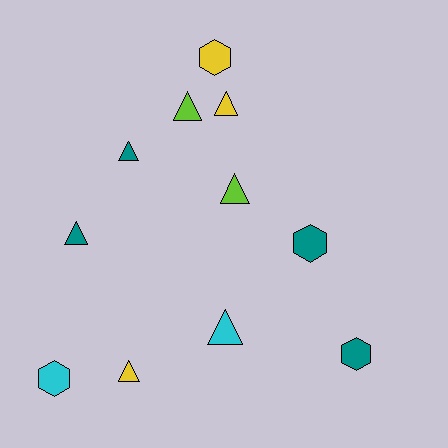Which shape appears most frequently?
Triangle, with 7 objects.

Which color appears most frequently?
Teal, with 4 objects.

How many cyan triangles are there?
There is 1 cyan triangle.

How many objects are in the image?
There are 11 objects.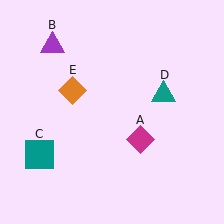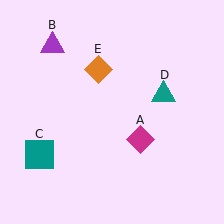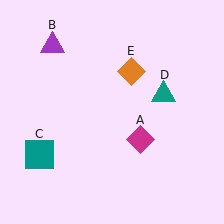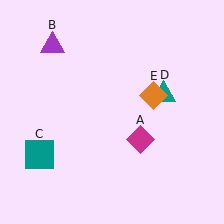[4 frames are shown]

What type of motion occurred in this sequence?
The orange diamond (object E) rotated clockwise around the center of the scene.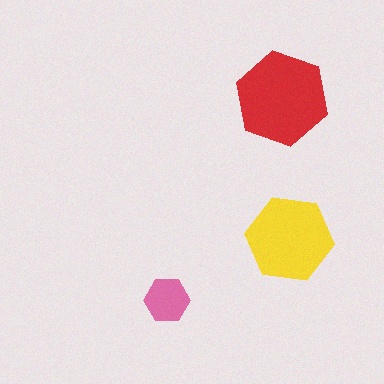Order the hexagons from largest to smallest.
the red one, the yellow one, the pink one.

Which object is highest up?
The red hexagon is topmost.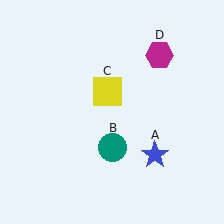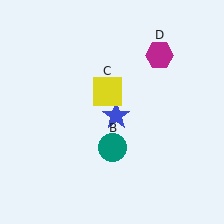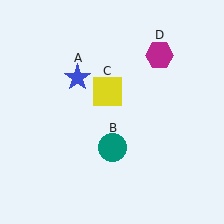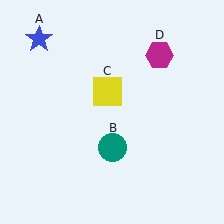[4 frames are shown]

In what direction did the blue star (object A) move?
The blue star (object A) moved up and to the left.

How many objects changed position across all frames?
1 object changed position: blue star (object A).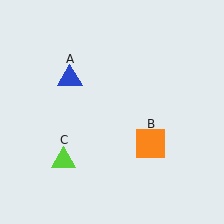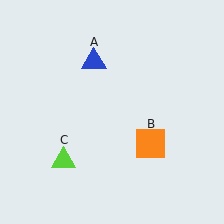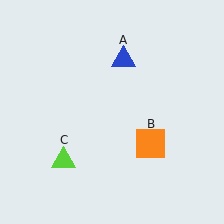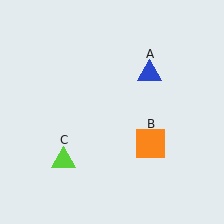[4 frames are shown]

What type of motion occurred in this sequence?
The blue triangle (object A) rotated clockwise around the center of the scene.